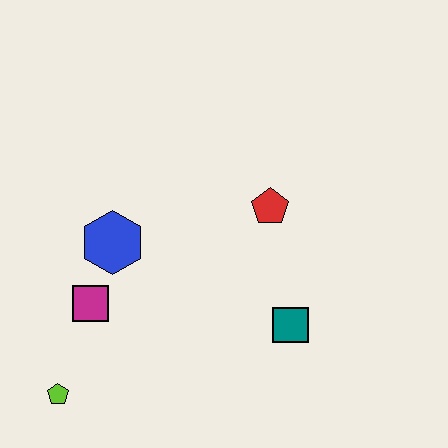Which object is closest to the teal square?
The red pentagon is closest to the teal square.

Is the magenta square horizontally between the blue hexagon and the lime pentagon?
Yes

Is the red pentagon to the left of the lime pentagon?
No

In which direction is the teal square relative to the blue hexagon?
The teal square is to the right of the blue hexagon.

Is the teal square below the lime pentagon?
No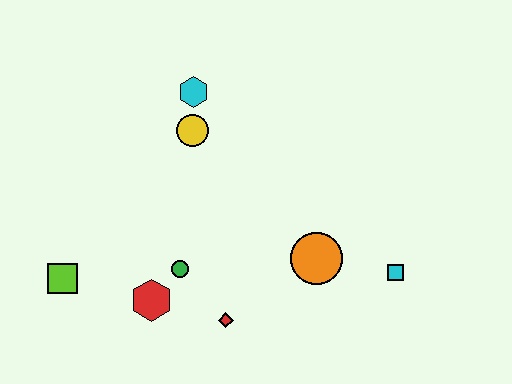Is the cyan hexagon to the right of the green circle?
Yes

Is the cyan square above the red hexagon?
Yes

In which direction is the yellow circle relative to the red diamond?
The yellow circle is above the red diamond.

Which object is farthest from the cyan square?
The lime square is farthest from the cyan square.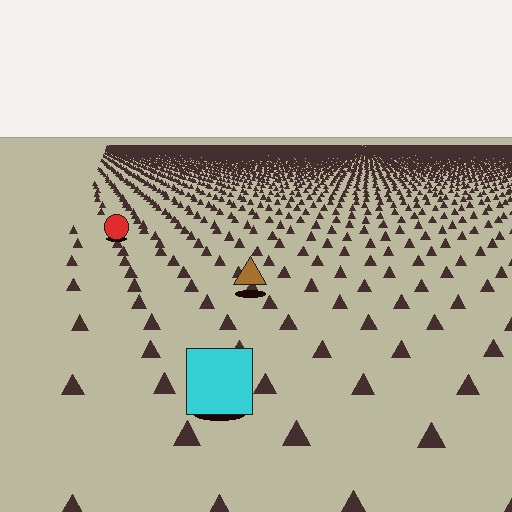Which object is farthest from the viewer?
The red circle is farthest from the viewer. It appears smaller and the ground texture around it is denser.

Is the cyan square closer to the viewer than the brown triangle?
Yes. The cyan square is closer — you can tell from the texture gradient: the ground texture is coarser near it.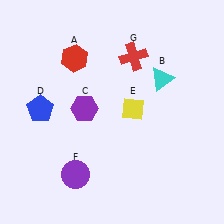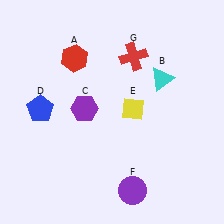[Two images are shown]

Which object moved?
The purple circle (F) moved right.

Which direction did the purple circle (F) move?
The purple circle (F) moved right.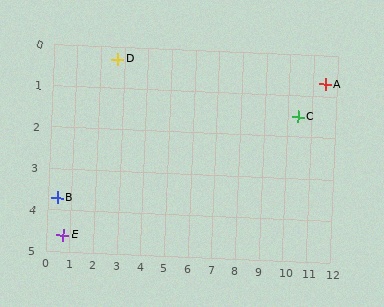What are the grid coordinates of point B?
Point B is at approximately (0.4, 3.7).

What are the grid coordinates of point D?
Point D is at approximately (2.7, 0.3).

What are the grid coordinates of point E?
Point E is at approximately (0.7, 4.6).